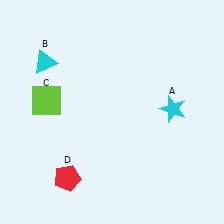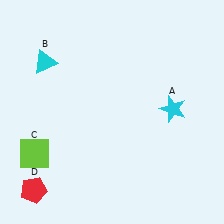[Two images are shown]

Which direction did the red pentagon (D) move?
The red pentagon (D) moved left.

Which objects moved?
The objects that moved are: the lime square (C), the red pentagon (D).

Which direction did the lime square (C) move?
The lime square (C) moved down.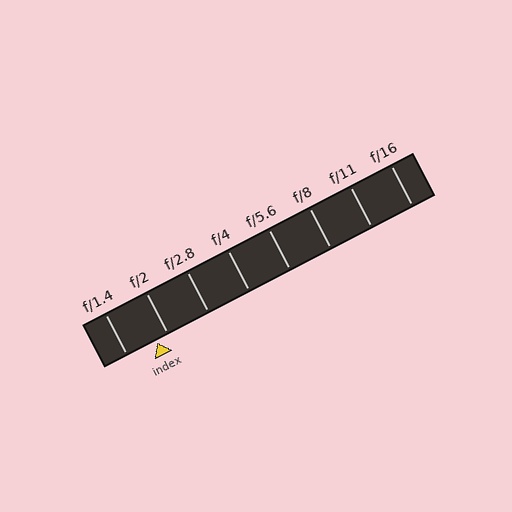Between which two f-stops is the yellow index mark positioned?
The index mark is between f/1.4 and f/2.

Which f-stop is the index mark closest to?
The index mark is closest to f/2.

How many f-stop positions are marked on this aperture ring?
There are 8 f-stop positions marked.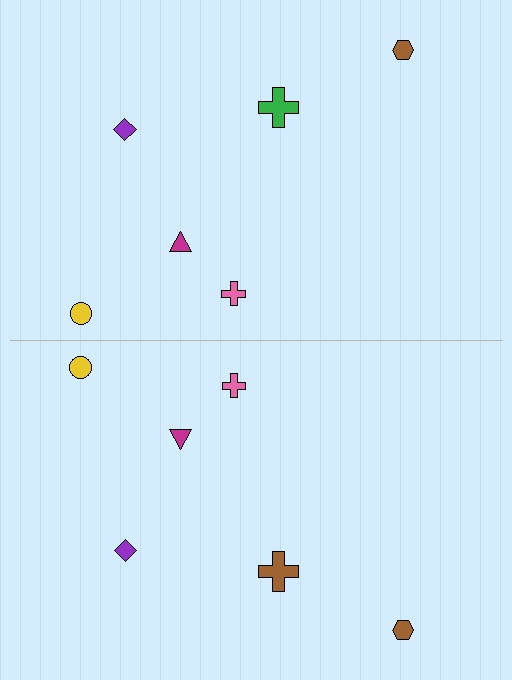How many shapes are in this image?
There are 12 shapes in this image.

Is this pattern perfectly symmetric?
No, the pattern is not perfectly symmetric. The brown cross on the bottom side breaks the symmetry — its mirror counterpart is green.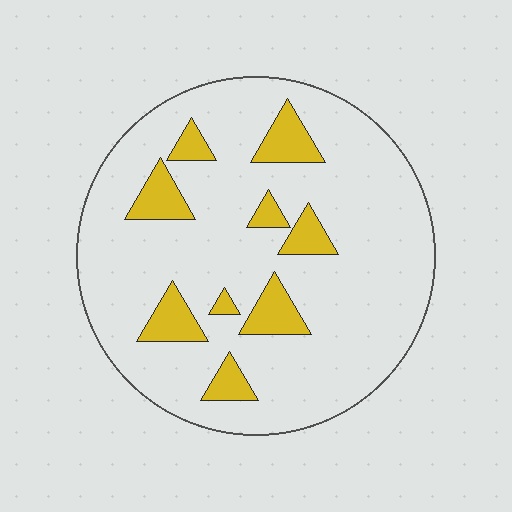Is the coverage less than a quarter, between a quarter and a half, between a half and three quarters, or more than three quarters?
Less than a quarter.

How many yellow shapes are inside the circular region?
9.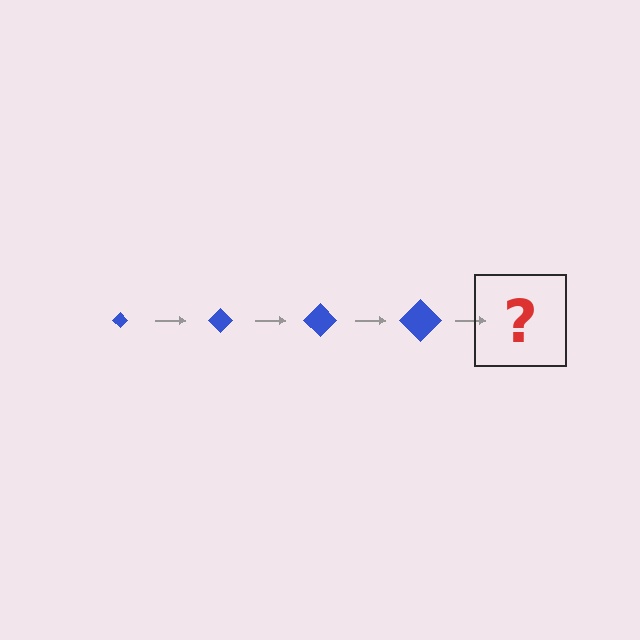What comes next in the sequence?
The next element should be a blue diamond, larger than the previous one.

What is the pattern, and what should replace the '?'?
The pattern is that the diamond gets progressively larger each step. The '?' should be a blue diamond, larger than the previous one.